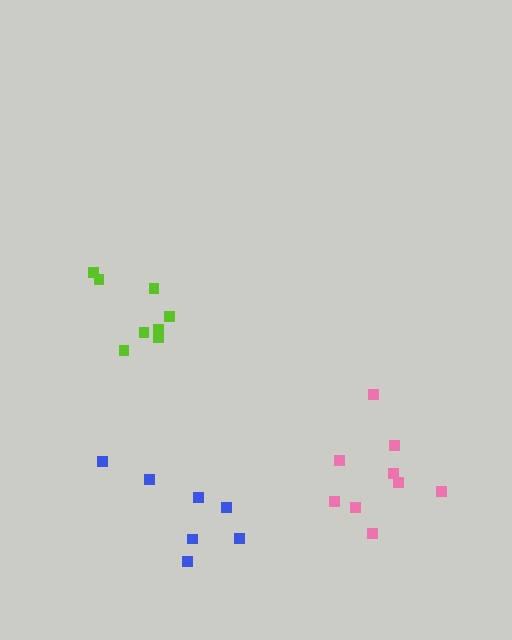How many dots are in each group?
Group 1: 8 dots, Group 2: 7 dots, Group 3: 9 dots (24 total).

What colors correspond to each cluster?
The clusters are colored: lime, blue, pink.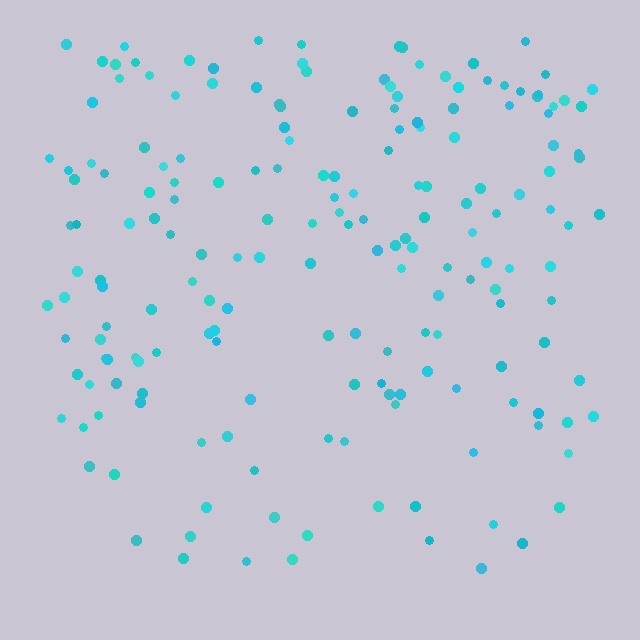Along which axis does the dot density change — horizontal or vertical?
Vertical.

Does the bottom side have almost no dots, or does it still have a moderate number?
Still a moderate number, just noticeably fewer than the top.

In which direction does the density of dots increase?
From bottom to top, with the top side densest.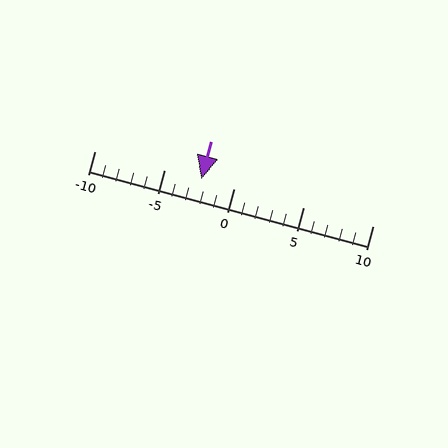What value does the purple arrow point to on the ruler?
The purple arrow points to approximately -2.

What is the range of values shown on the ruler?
The ruler shows values from -10 to 10.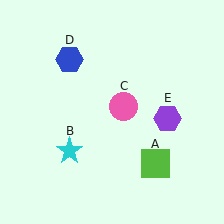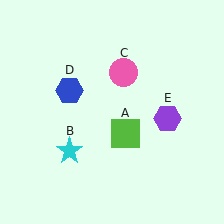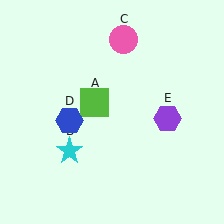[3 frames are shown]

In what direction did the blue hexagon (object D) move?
The blue hexagon (object D) moved down.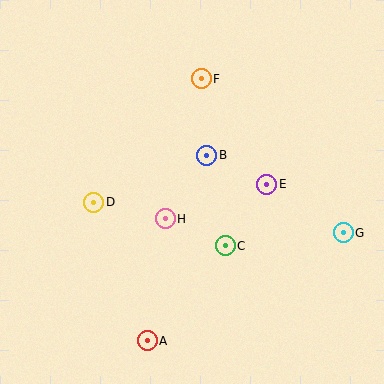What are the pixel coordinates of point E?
Point E is at (266, 184).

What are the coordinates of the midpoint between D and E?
The midpoint between D and E is at (180, 193).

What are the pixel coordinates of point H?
Point H is at (165, 219).